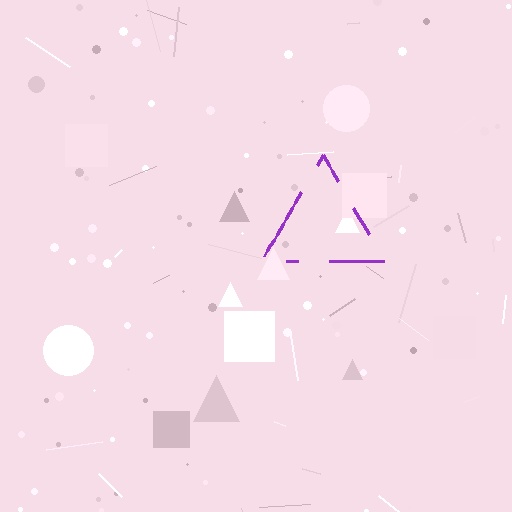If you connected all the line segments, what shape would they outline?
They would outline a triangle.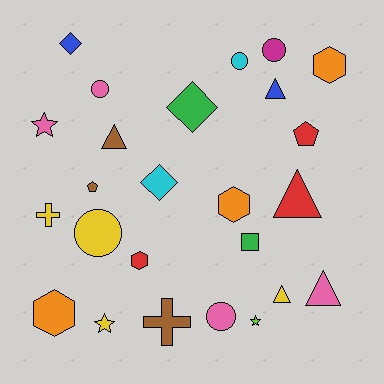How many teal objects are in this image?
There are no teal objects.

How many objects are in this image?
There are 25 objects.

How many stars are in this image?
There are 3 stars.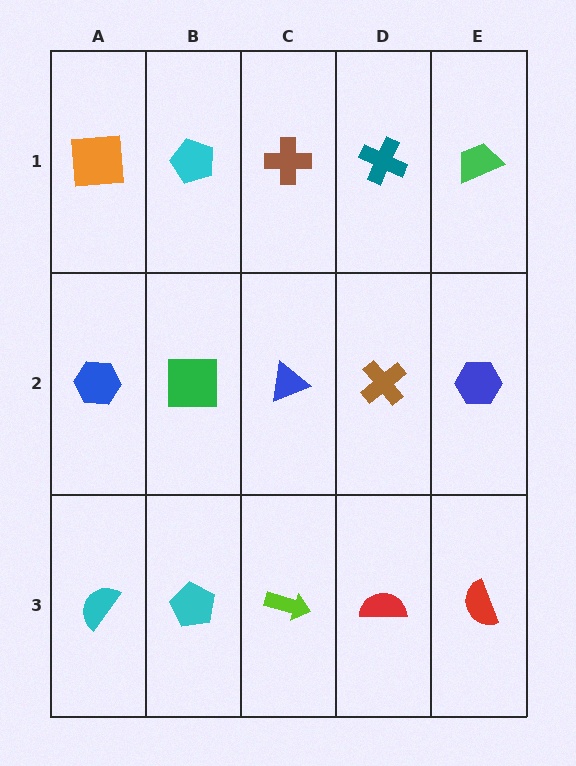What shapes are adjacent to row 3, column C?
A blue triangle (row 2, column C), a cyan pentagon (row 3, column B), a red semicircle (row 3, column D).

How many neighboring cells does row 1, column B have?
3.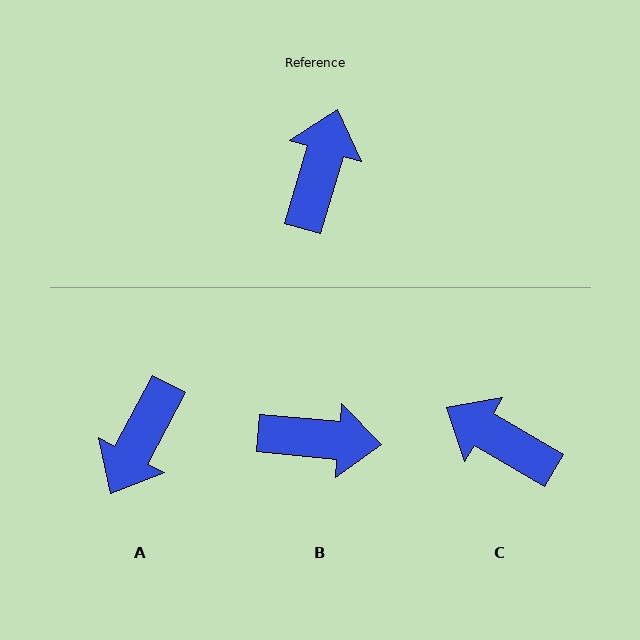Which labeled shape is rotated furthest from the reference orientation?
A, about 169 degrees away.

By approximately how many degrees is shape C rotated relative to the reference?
Approximately 76 degrees counter-clockwise.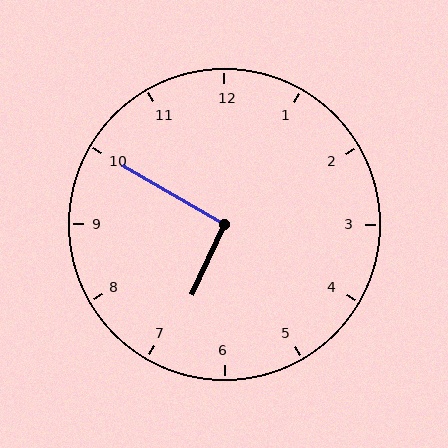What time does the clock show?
6:50.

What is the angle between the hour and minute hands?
Approximately 95 degrees.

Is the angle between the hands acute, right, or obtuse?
It is right.